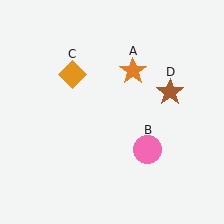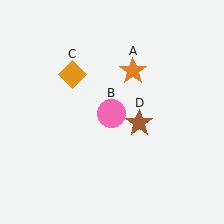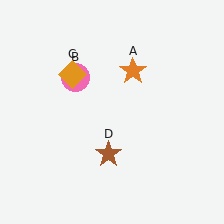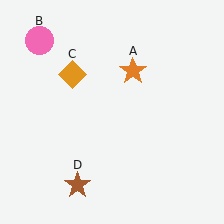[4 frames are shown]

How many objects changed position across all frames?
2 objects changed position: pink circle (object B), brown star (object D).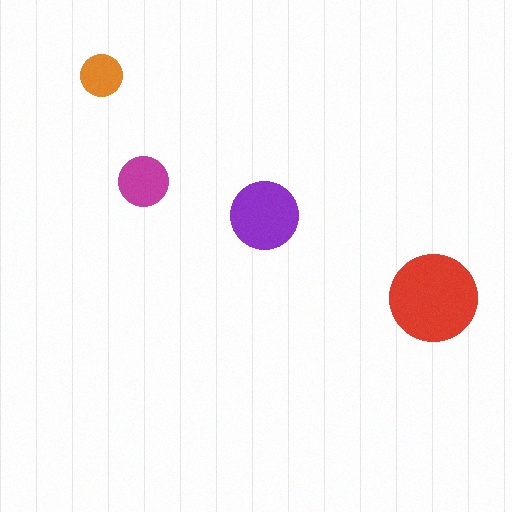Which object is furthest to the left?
The orange circle is leftmost.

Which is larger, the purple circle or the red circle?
The red one.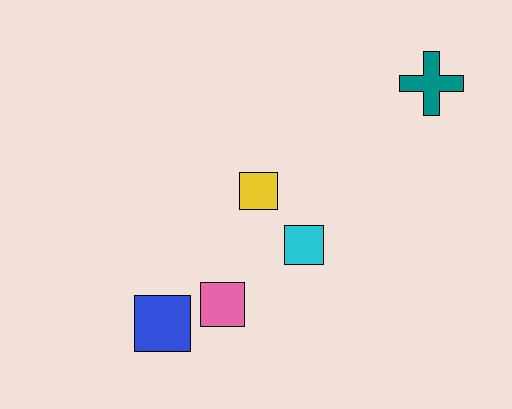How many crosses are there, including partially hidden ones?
There is 1 cross.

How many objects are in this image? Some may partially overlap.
There are 5 objects.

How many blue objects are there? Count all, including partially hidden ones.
There is 1 blue object.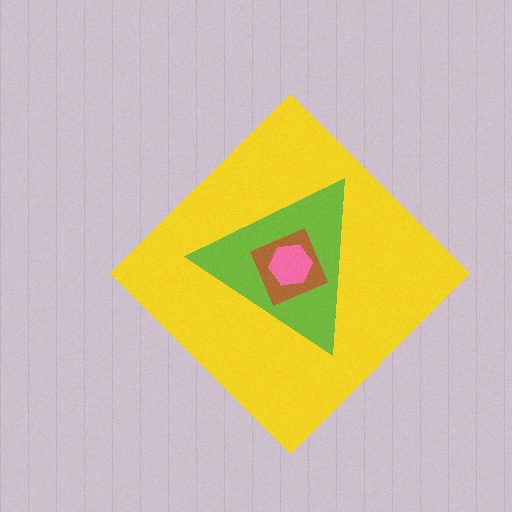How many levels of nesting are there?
4.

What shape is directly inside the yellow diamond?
The lime triangle.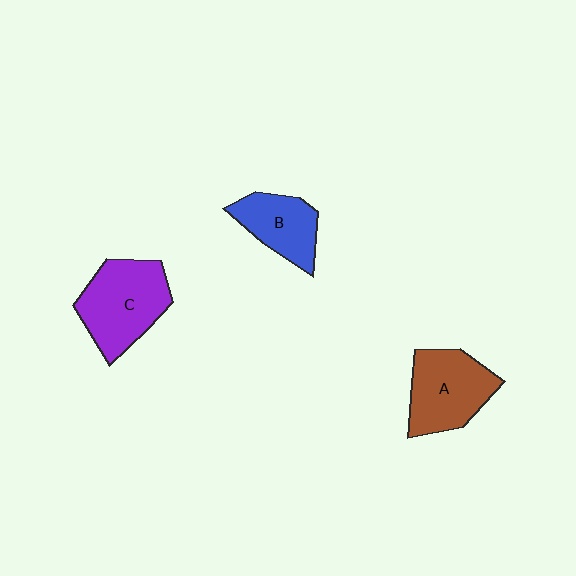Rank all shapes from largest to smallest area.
From largest to smallest: C (purple), A (brown), B (blue).